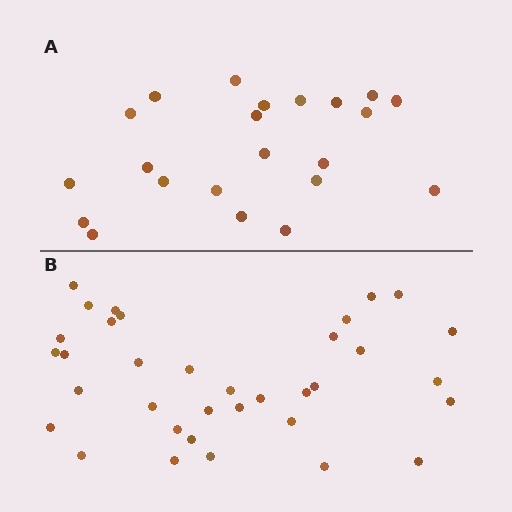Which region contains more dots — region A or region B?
Region B (the bottom region) has more dots.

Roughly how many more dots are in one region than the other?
Region B has approximately 15 more dots than region A.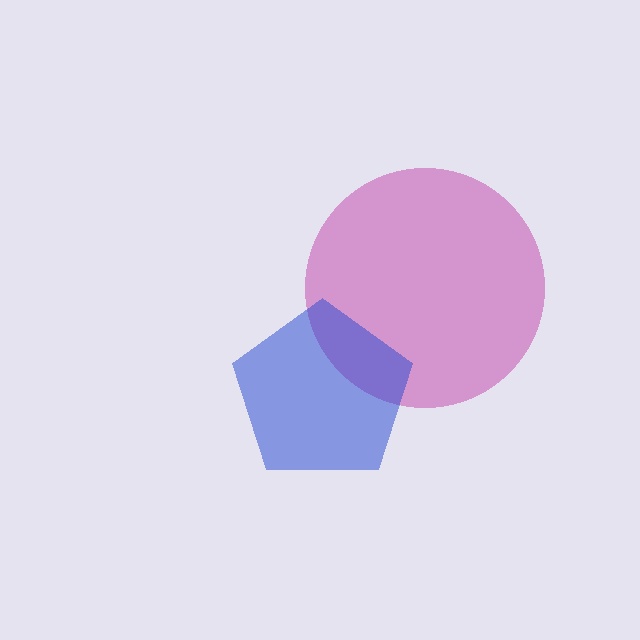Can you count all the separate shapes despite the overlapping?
Yes, there are 2 separate shapes.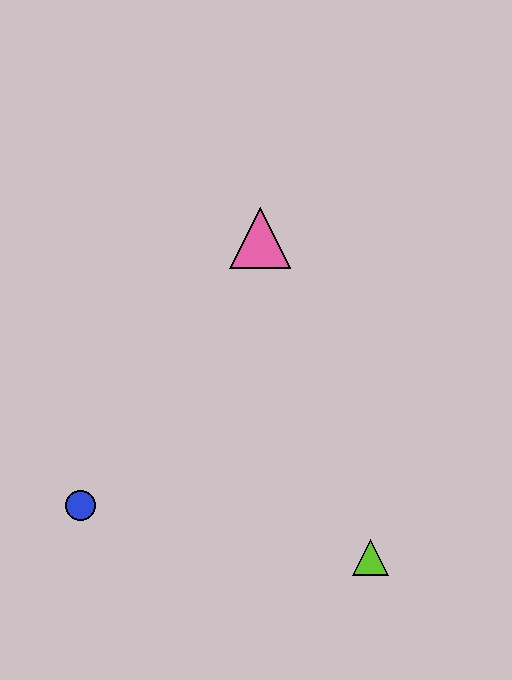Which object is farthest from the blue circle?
The pink triangle is farthest from the blue circle.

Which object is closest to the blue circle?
The lime triangle is closest to the blue circle.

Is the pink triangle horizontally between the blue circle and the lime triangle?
Yes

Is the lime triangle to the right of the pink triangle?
Yes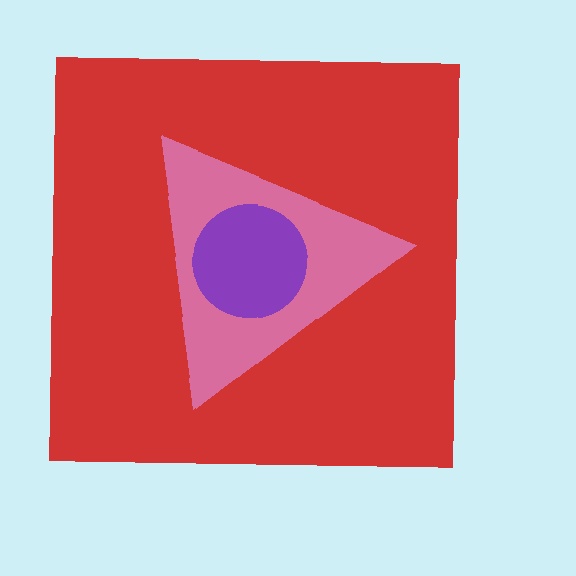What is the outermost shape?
The red square.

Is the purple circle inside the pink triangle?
Yes.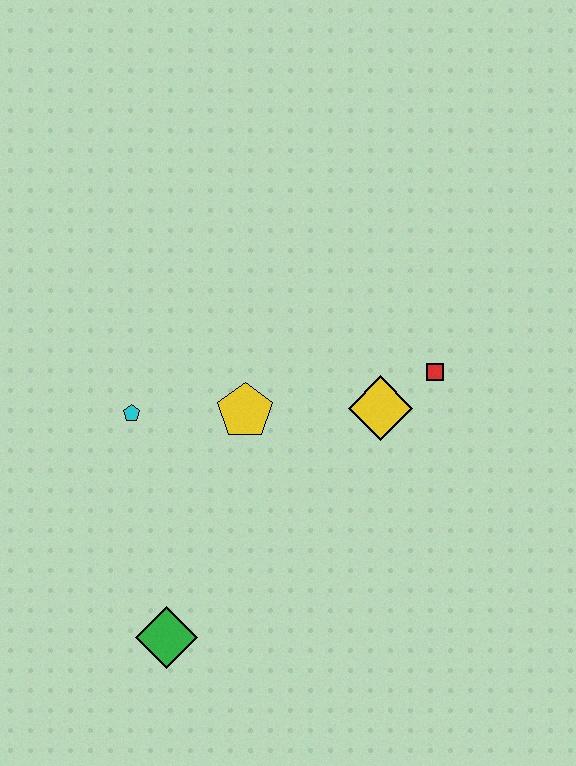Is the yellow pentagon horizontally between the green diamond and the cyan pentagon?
No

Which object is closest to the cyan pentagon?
The yellow pentagon is closest to the cyan pentagon.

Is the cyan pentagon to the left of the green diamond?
Yes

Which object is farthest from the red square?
The green diamond is farthest from the red square.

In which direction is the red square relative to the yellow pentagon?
The red square is to the right of the yellow pentagon.